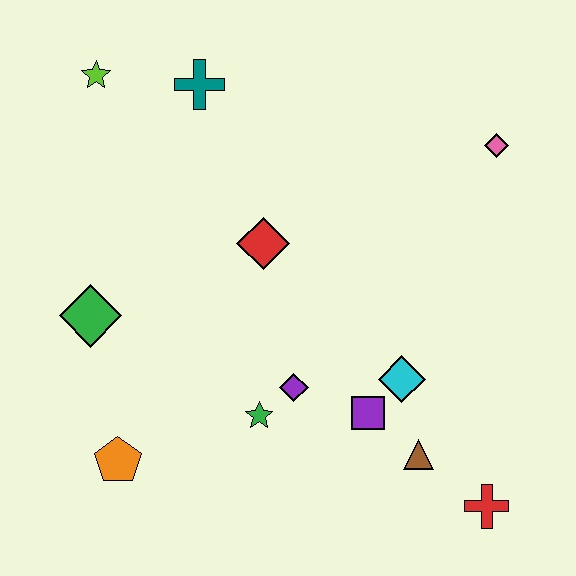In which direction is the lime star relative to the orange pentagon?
The lime star is above the orange pentagon.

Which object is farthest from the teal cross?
The red cross is farthest from the teal cross.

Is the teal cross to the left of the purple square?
Yes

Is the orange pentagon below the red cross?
No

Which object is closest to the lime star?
The teal cross is closest to the lime star.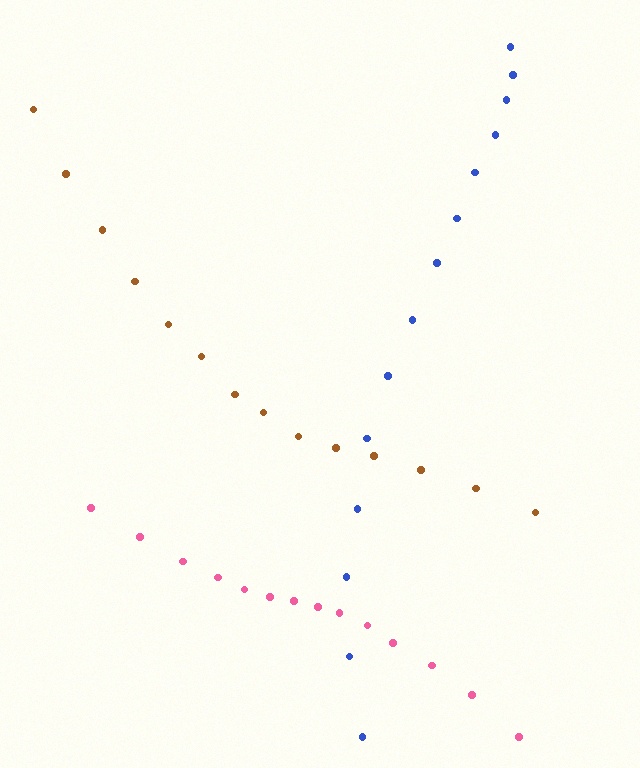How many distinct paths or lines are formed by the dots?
There are 3 distinct paths.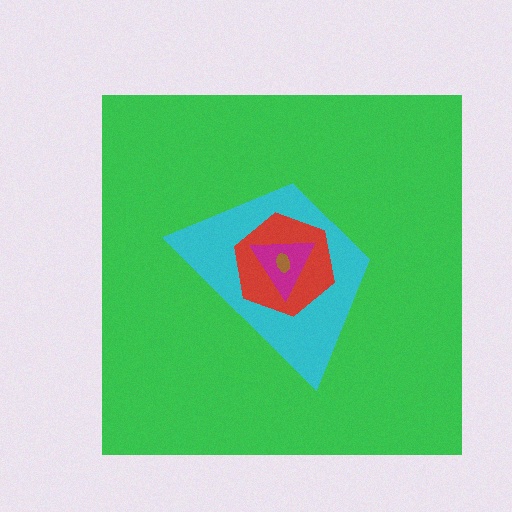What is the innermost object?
The brown ellipse.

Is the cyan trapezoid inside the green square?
Yes.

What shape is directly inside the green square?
The cyan trapezoid.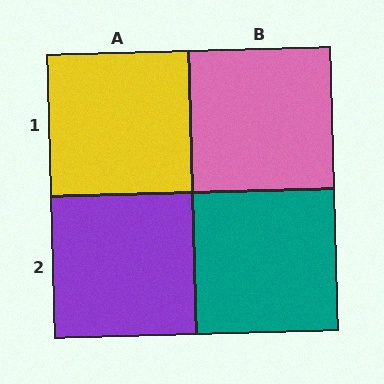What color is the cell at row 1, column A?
Yellow.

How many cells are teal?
1 cell is teal.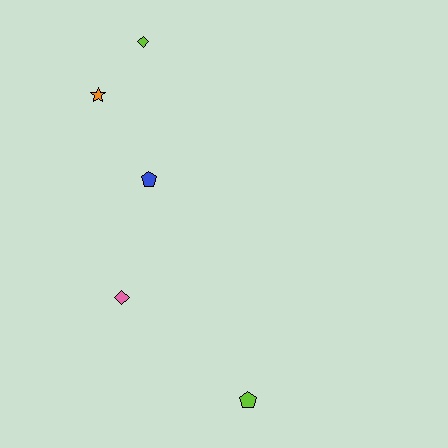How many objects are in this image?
There are 5 objects.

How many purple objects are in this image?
There are no purple objects.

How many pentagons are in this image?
There are 2 pentagons.